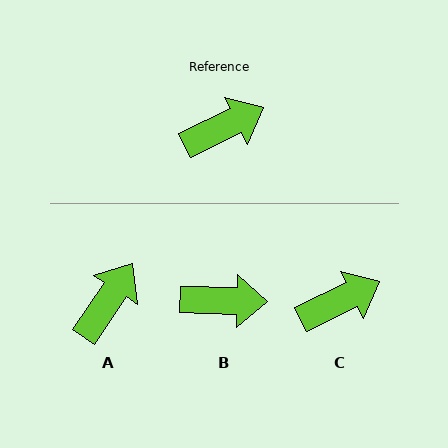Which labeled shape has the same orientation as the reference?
C.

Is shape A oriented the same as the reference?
No, it is off by about 31 degrees.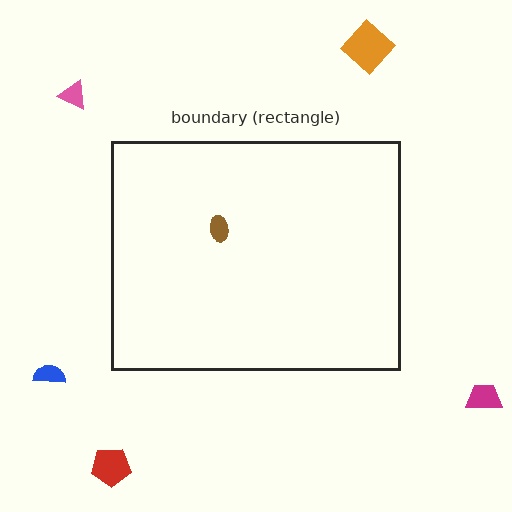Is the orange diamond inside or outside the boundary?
Outside.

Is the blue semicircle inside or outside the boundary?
Outside.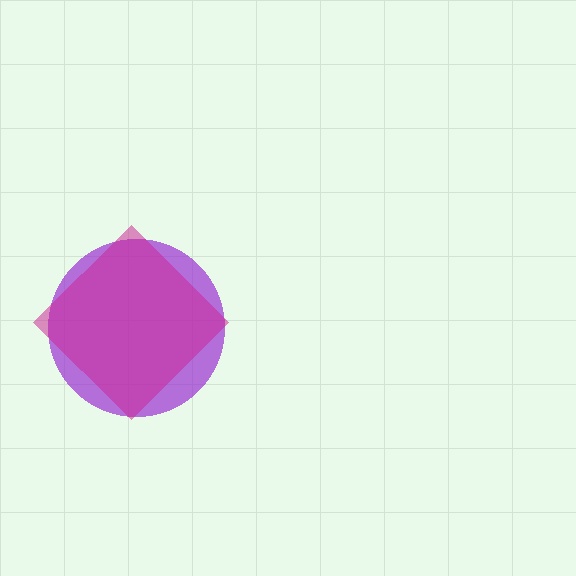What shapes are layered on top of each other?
The layered shapes are: a purple circle, a magenta diamond.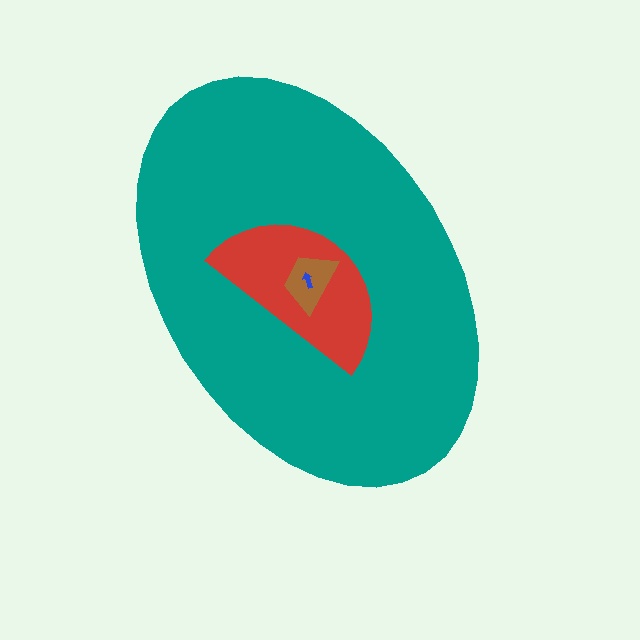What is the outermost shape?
The teal ellipse.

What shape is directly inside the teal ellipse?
The red semicircle.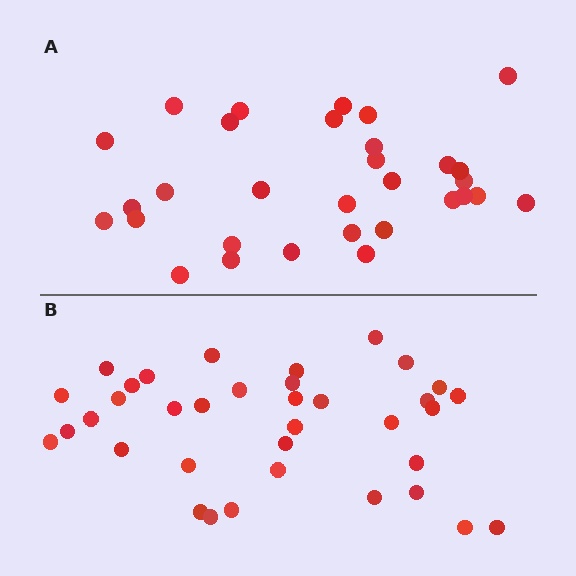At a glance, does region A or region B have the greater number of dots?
Region B (the bottom region) has more dots.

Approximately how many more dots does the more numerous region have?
Region B has about 5 more dots than region A.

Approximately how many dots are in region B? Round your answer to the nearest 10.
About 40 dots. (The exact count is 36, which rounds to 40.)